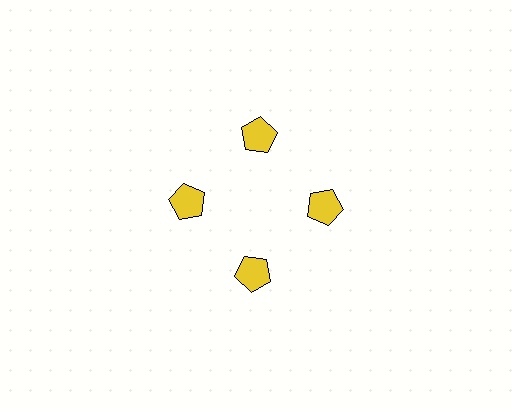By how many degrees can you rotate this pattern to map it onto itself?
The pattern maps onto itself every 90 degrees of rotation.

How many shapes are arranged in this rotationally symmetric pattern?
There are 4 shapes, arranged in 4 groups of 1.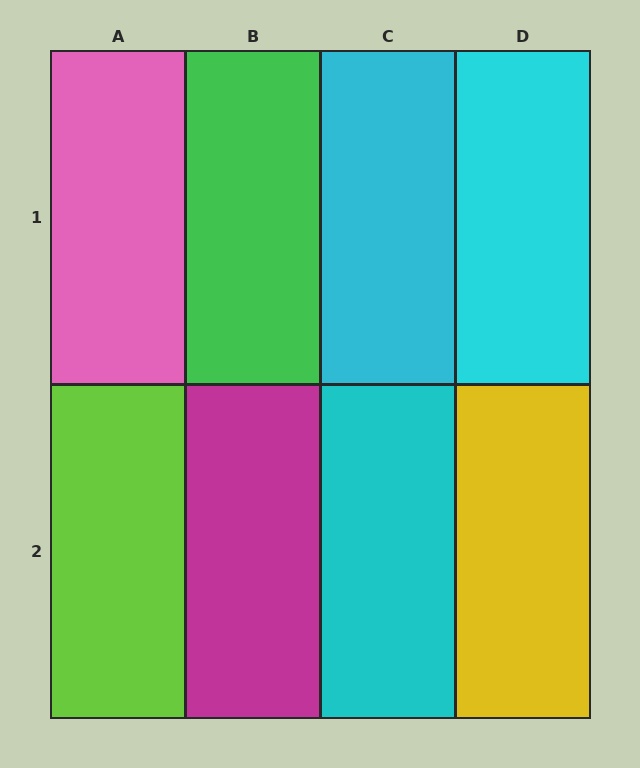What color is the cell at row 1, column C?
Cyan.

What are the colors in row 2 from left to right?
Lime, magenta, cyan, yellow.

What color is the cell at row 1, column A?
Pink.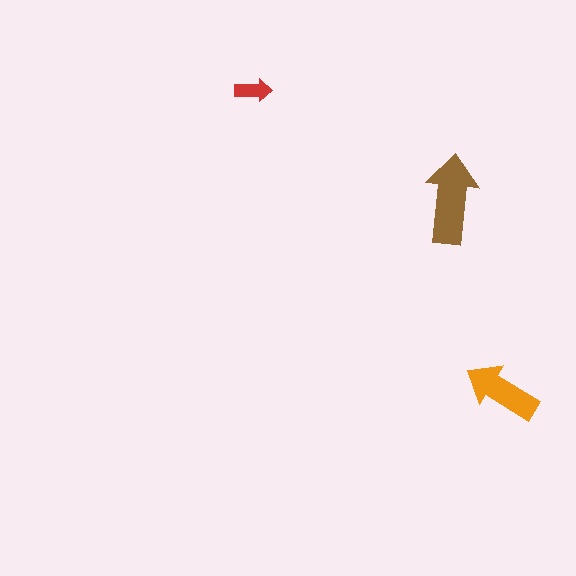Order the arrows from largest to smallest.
the brown one, the orange one, the red one.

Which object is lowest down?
The orange arrow is bottommost.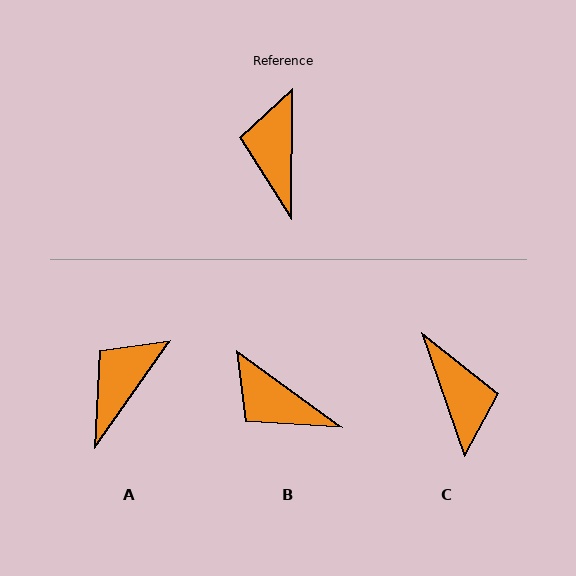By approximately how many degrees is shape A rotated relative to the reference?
Approximately 35 degrees clockwise.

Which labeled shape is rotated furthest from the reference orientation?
C, about 161 degrees away.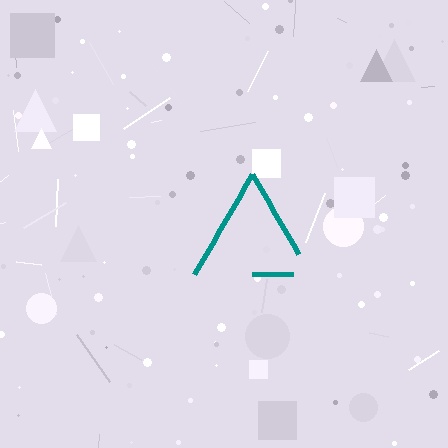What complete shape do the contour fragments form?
The contour fragments form a triangle.